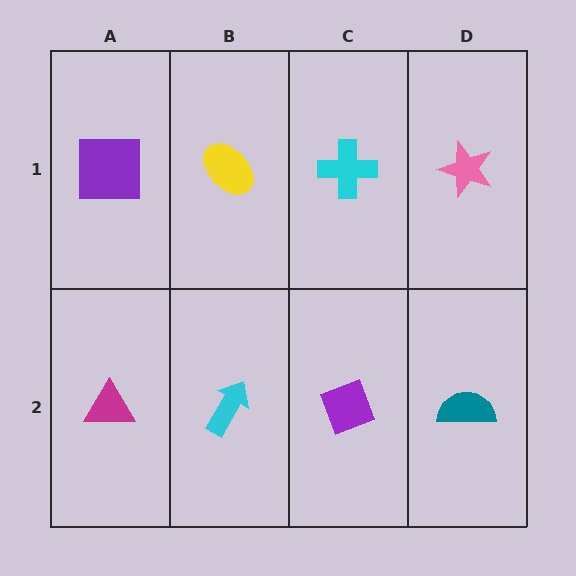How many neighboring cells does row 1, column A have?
2.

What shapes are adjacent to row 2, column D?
A pink star (row 1, column D), a purple diamond (row 2, column C).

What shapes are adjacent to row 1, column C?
A purple diamond (row 2, column C), a yellow ellipse (row 1, column B), a pink star (row 1, column D).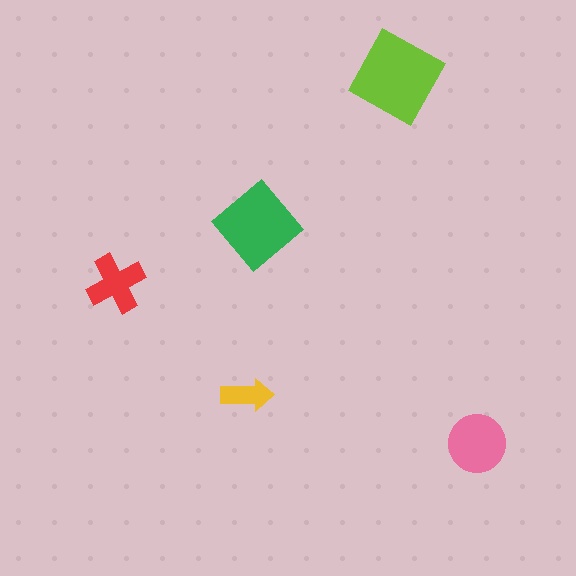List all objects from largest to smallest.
The lime square, the green diamond, the pink circle, the red cross, the yellow arrow.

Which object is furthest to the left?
The red cross is leftmost.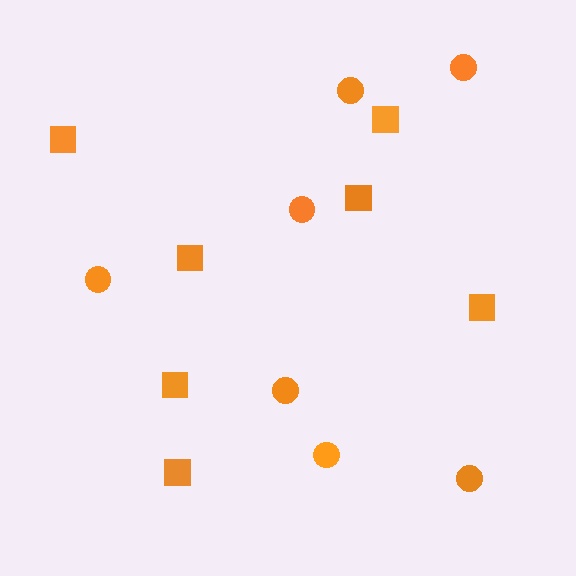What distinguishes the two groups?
There are 2 groups: one group of circles (7) and one group of squares (7).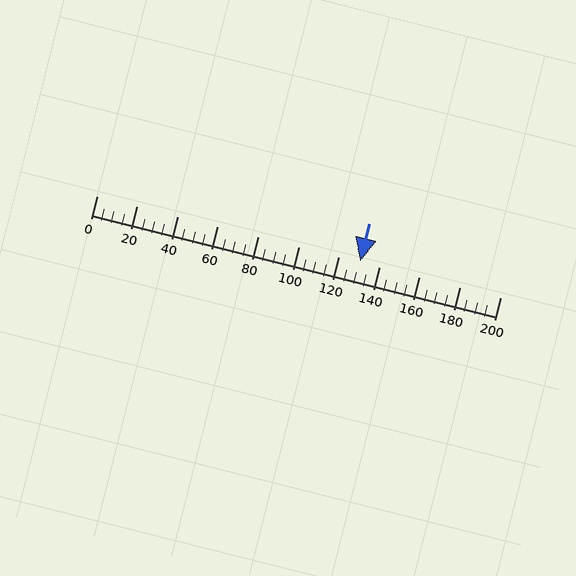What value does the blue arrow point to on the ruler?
The blue arrow points to approximately 130.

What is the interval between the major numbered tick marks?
The major tick marks are spaced 20 units apart.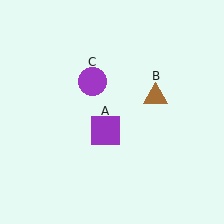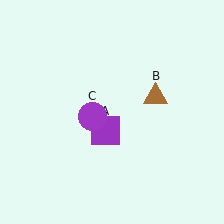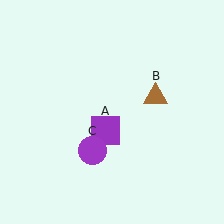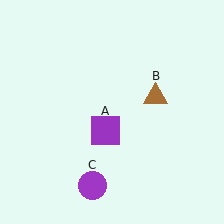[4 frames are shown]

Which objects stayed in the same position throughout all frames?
Purple square (object A) and brown triangle (object B) remained stationary.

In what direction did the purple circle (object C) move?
The purple circle (object C) moved down.